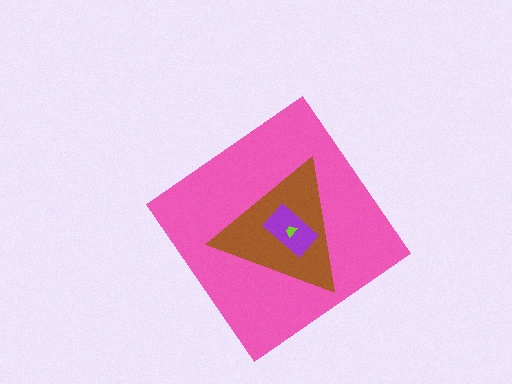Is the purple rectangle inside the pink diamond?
Yes.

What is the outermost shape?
The pink diamond.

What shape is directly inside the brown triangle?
The purple rectangle.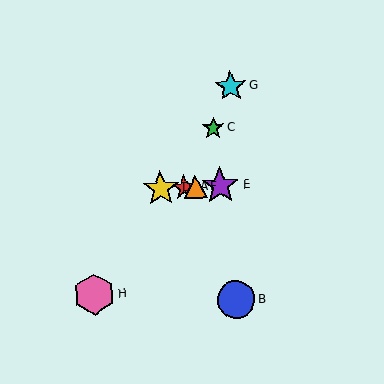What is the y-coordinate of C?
Object C is at y≈128.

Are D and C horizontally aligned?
No, D is at y≈189 and C is at y≈128.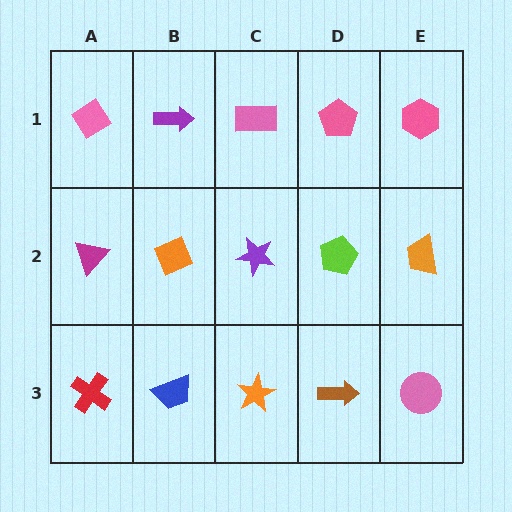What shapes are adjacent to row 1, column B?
An orange diamond (row 2, column B), a pink diamond (row 1, column A), a pink rectangle (row 1, column C).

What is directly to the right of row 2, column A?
An orange diamond.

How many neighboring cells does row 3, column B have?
3.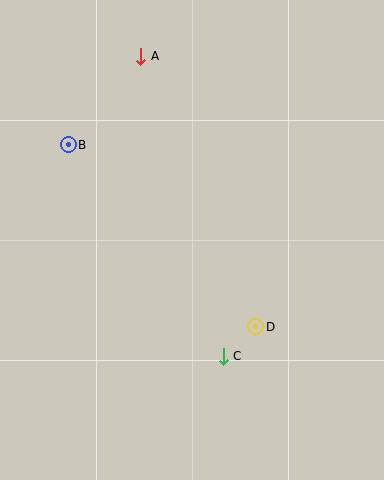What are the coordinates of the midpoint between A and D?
The midpoint between A and D is at (198, 192).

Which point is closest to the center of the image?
Point D at (256, 327) is closest to the center.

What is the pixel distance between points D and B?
The distance between D and B is 261 pixels.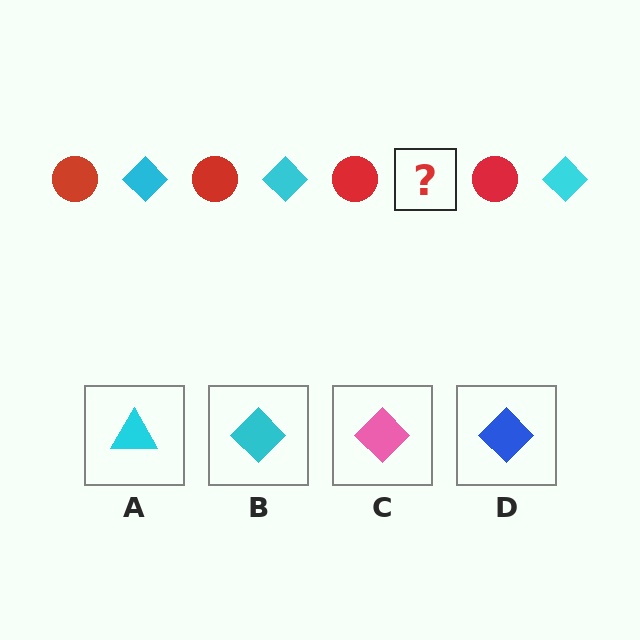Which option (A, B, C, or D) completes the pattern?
B.